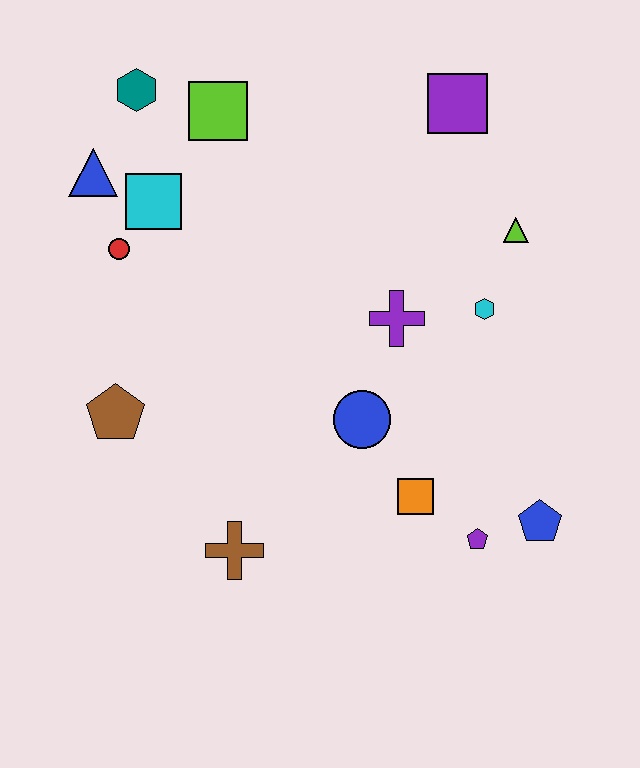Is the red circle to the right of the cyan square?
No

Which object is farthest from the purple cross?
The teal hexagon is farthest from the purple cross.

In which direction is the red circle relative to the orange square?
The red circle is to the left of the orange square.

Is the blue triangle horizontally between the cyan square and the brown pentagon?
No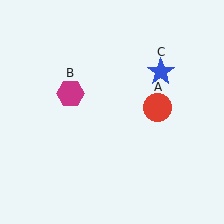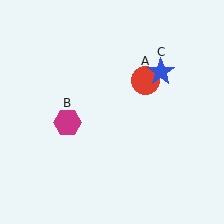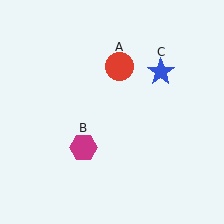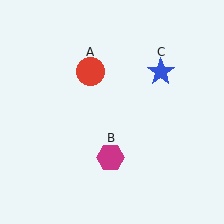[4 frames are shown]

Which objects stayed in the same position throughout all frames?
Blue star (object C) remained stationary.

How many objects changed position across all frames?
2 objects changed position: red circle (object A), magenta hexagon (object B).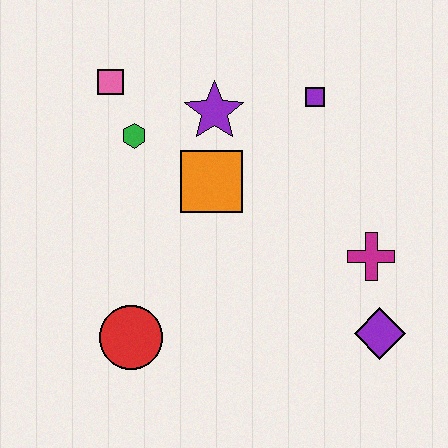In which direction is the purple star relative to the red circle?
The purple star is above the red circle.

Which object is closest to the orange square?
The purple star is closest to the orange square.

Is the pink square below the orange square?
No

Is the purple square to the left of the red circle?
No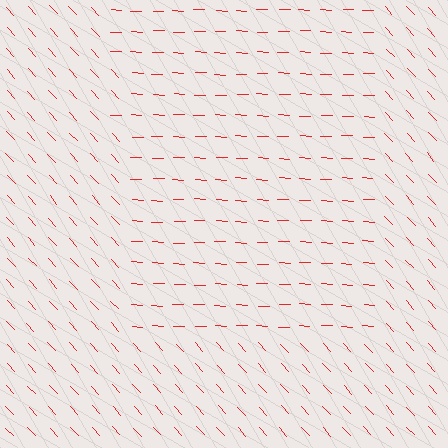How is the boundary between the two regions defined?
The boundary is defined purely by a change in line orientation (approximately 45 degrees difference). All lines are the same color and thickness.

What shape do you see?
I see a rectangle.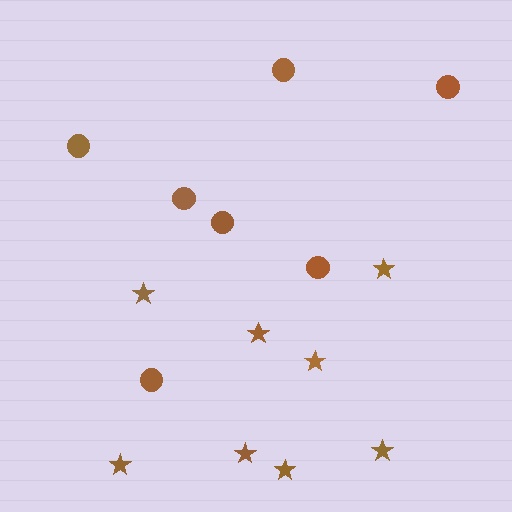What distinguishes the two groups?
There are 2 groups: one group of stars (8) and one group of circles (7).